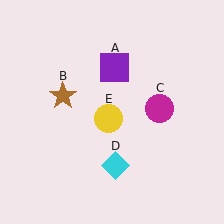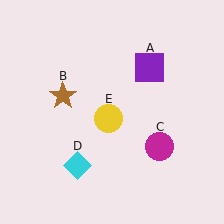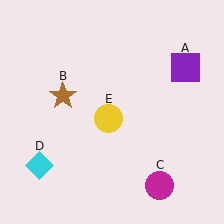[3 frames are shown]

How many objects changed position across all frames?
3 objects changed position: purple square (object A), magenta circle (object C), cyan diamond (object D).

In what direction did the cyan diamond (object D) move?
The cyan diamond (object D) moved left.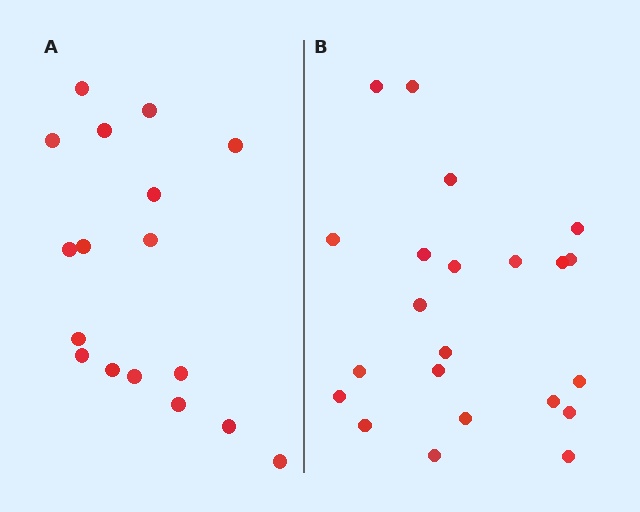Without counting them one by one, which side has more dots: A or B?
Region B (the right region) has more dots.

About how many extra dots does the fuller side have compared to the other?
Region B has about 5 more dots than region A.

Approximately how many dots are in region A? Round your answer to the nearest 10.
About 20 dots. (The exact count is 17, which rounds to 20.)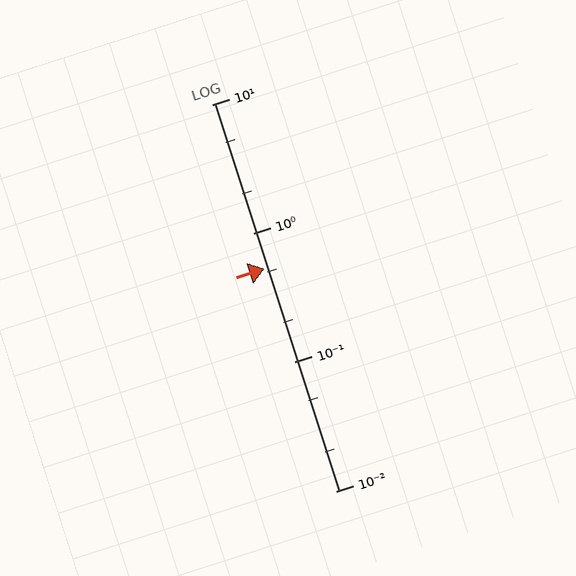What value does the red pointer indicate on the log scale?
The pointer indicates approximately 0.53.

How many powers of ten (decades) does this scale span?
The scale spans 3 decades, from 0.01 to 10.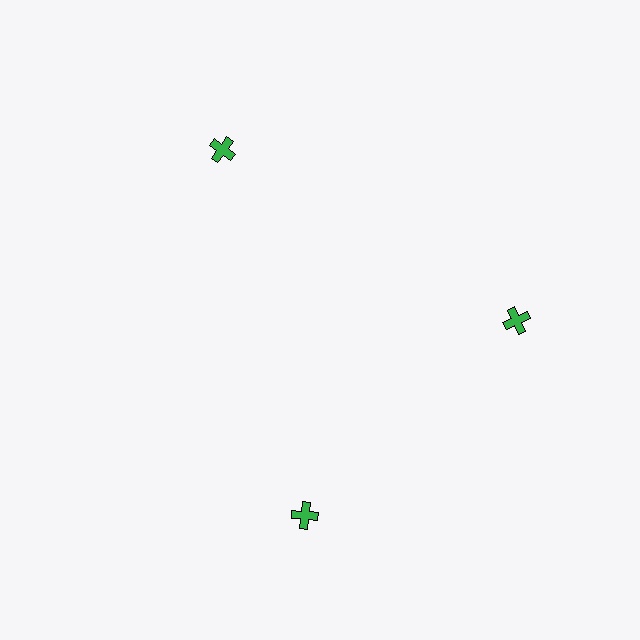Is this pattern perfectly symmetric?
No. The 3 green crosses are arranged in a ring, but one element near the 7 o'clock position is rotated out of alignment along the ring, breaking the 3-fold rotational symmetry.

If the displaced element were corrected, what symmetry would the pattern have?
It would have 3-fold rotational symmetry — the pattern would map onto itself every 120 degrees.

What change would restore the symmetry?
The symmetry would be restored by rotating it back into even spacing with its neighbors so that all 3 crosses sit at equal angles and equal distance from the center.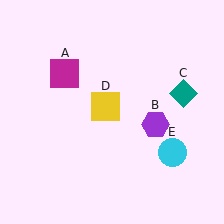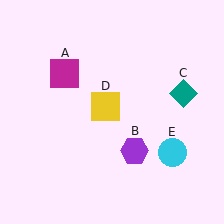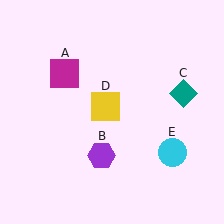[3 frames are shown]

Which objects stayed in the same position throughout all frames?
Magenta square (object A) and teal diamond (object C) and yellow square (object D) and cyan circle (object E) remained stationary.